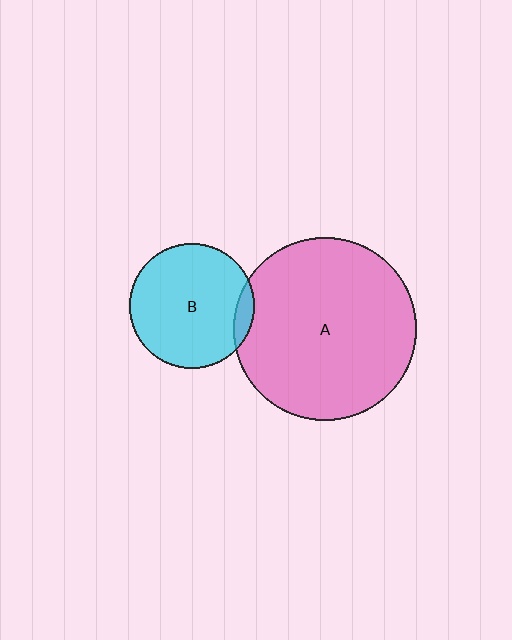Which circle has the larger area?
Circle A (pink).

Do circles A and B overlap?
Yes.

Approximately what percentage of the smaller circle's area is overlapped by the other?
Approximately 10%.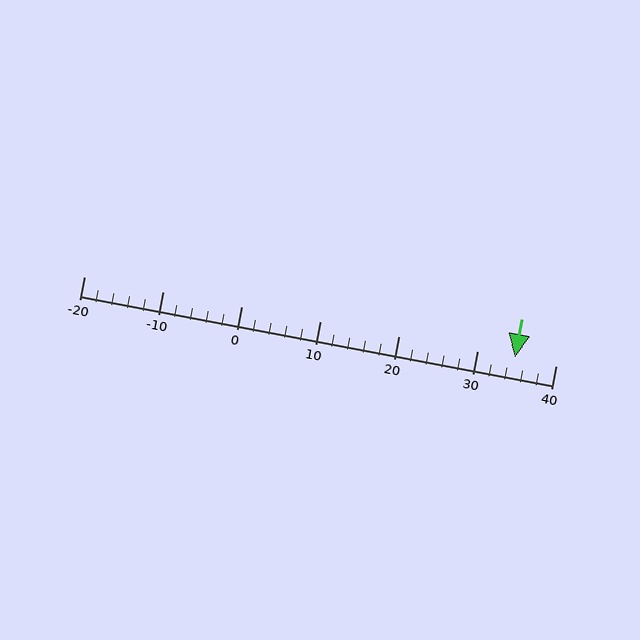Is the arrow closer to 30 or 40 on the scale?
The arrow is closer to 30.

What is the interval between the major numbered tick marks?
The major tick marks are spaced 10 units apart.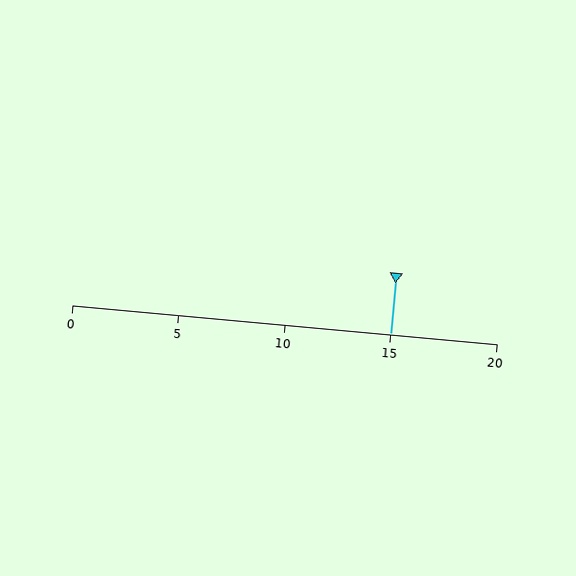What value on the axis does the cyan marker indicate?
The marker indicates approximately 15.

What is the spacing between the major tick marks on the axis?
The major ticks are spaced 5 apart.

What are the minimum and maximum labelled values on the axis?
The axis runs from 0 to 20.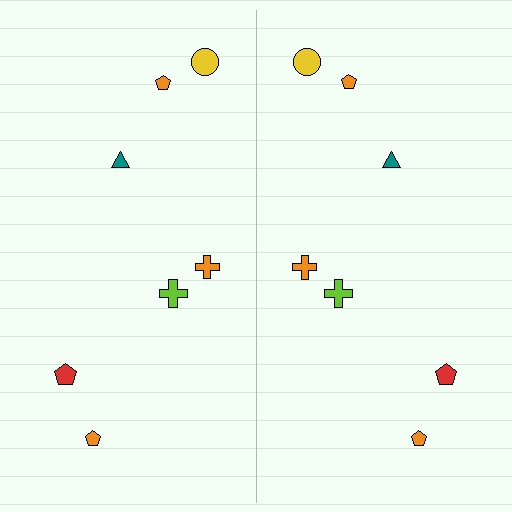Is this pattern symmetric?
Yes, this pattern has bilateral (reflection) symmetry.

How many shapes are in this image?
There are 14 shapes in this image.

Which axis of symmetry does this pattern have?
The pattern has a vertical axis of symmetry running through the center of the image.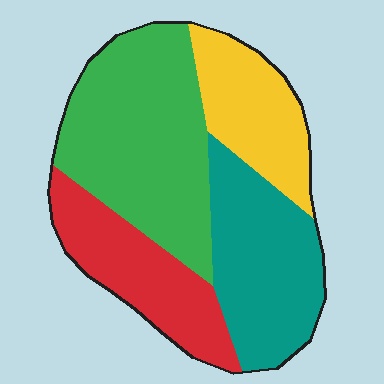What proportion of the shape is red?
Red takes up between a sixth and a third of the shape.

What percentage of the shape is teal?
Teal takes up between a sixth and a third of the shape.